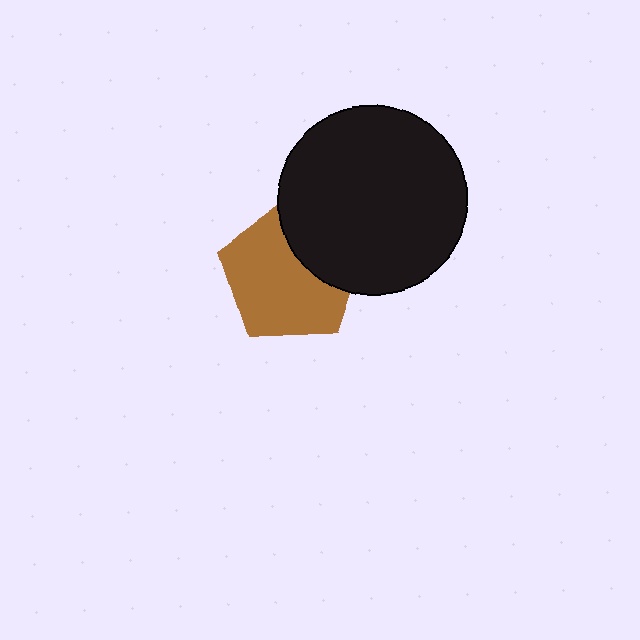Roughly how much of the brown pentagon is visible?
Most of it is visible (roughly 69%).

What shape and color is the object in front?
The object in front is a black circle.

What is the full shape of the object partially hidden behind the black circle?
The partially hidden object is a brown pentagon.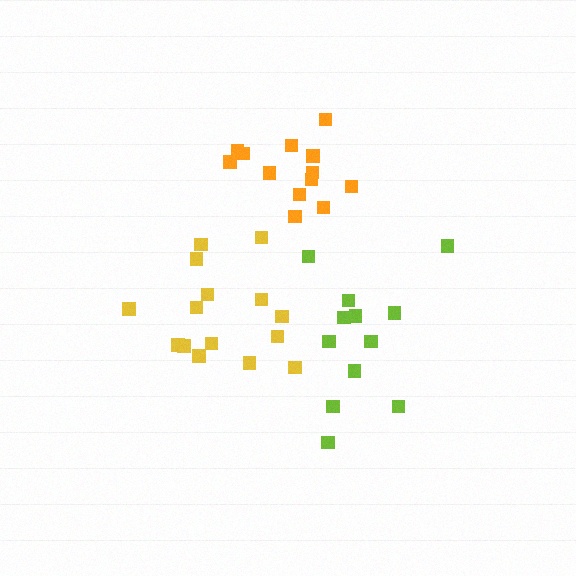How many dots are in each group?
Group 1: 12 dots, Group 2: 15 dots, Group 3: 14 dots (41 total).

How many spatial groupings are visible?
There are 3 spatial groupings.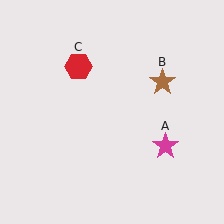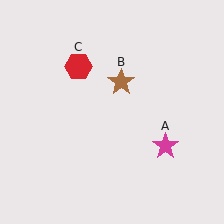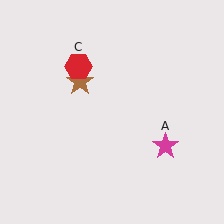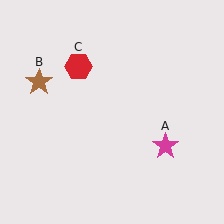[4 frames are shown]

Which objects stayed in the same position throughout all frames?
Magenta star (object A) and red hexagon (object C) remained stationary.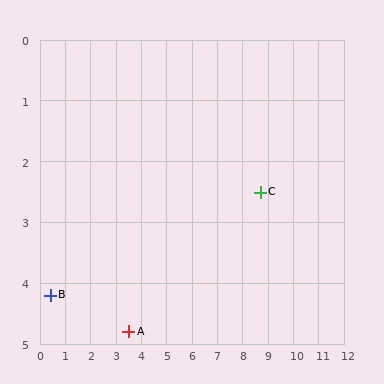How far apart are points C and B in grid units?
Points C and B are about 8.5 grid units apart.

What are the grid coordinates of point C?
Point C is at approximately (8.7, 2.5).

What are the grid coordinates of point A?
Point A is at approximately (3.5, 4.8).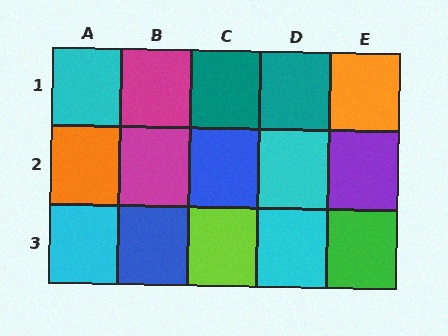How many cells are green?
1 cell is green.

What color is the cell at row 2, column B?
Magenta.